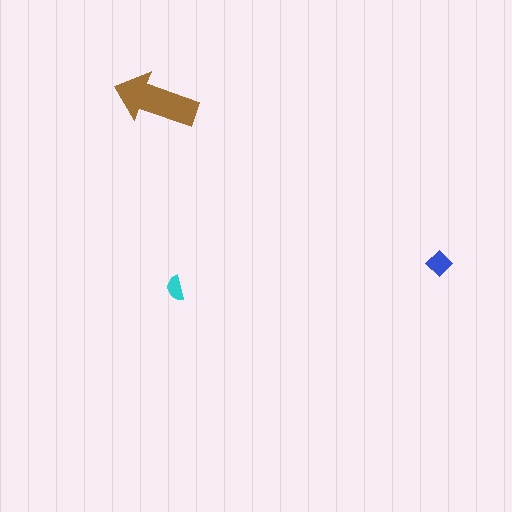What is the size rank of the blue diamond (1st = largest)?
2nd.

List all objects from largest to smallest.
The brown arrow, the blue diamond, the cyan semicircle.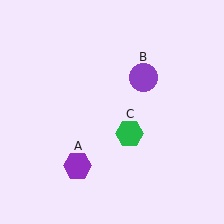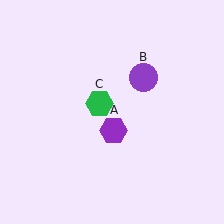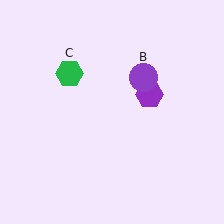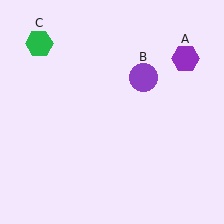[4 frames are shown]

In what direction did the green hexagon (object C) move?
The green hexagon (object C) moved up and to the left.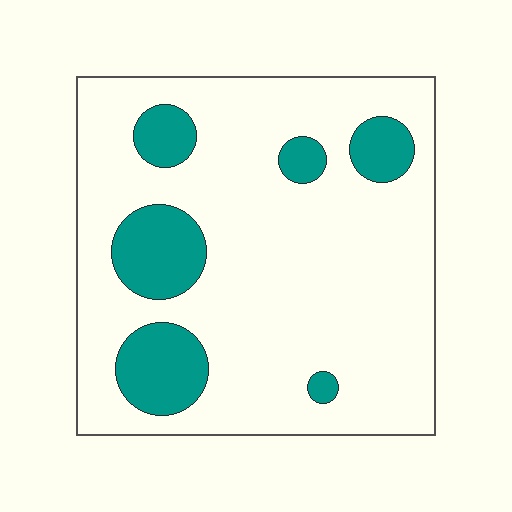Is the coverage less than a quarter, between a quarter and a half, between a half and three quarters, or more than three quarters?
Less than a quarter.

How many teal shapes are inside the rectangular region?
6.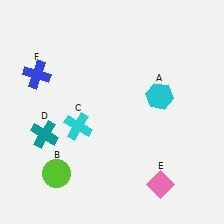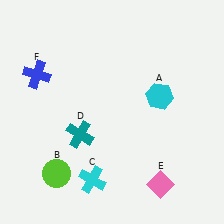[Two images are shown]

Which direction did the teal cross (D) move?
The teal cross (D) moved right.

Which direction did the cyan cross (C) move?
The cyan cross (C) moved down.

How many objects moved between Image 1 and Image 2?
2 objects moved between the two images.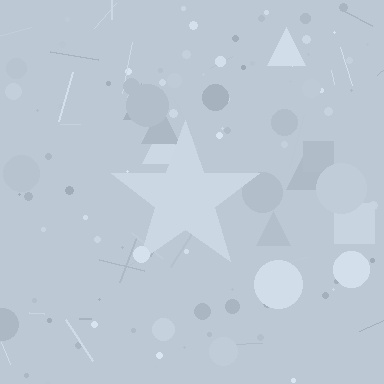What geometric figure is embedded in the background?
A star is embedded in the background.